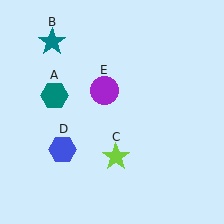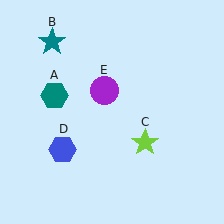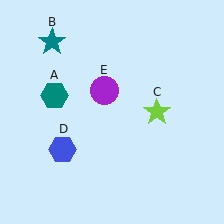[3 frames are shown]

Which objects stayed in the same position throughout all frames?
Teal hexagon (object A) and teal star (object B) and blue hexagon (object D) and purple circle (object E) remained stationary.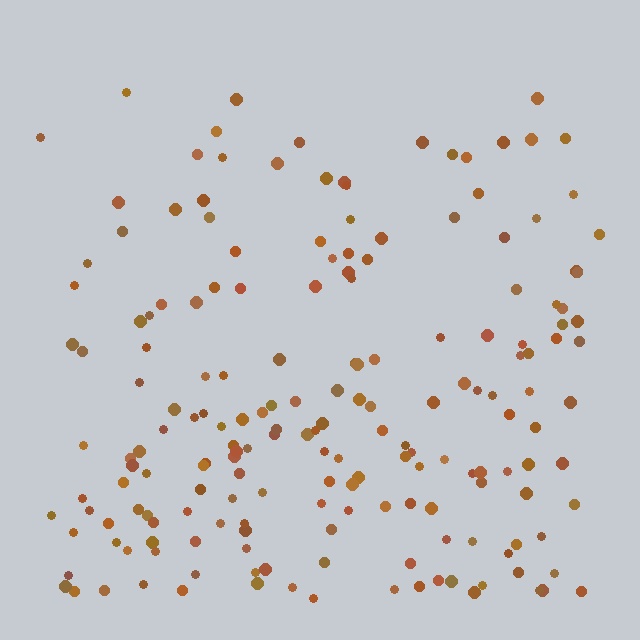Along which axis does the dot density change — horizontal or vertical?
Vertical.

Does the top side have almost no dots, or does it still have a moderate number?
Still a moderate number, just noticeably fewer than the bottom.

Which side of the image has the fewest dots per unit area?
The top.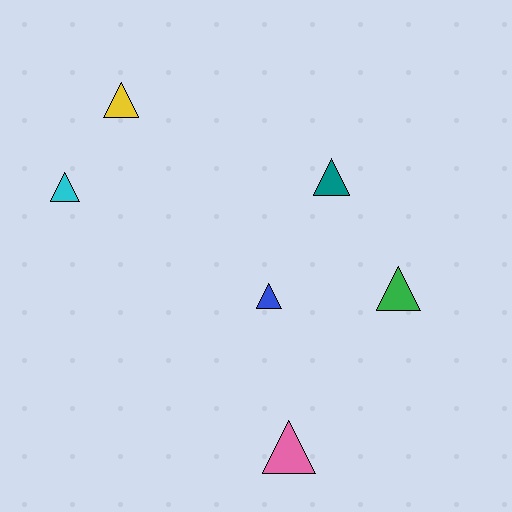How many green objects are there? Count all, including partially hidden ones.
There is 1 green object.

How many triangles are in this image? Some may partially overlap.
There are 6 triangles.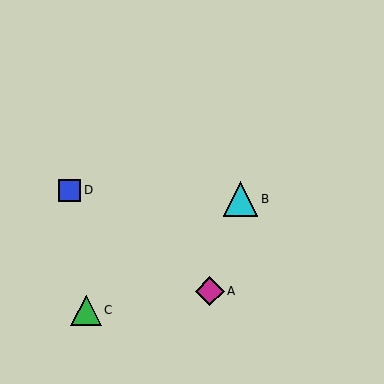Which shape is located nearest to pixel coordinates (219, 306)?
The magenta diamond (labeled A) at (210, 291) is nearest to that location.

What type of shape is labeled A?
Shape A is a magenta diamond.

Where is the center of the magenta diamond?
The center of the magenta diamond is at (210, 291).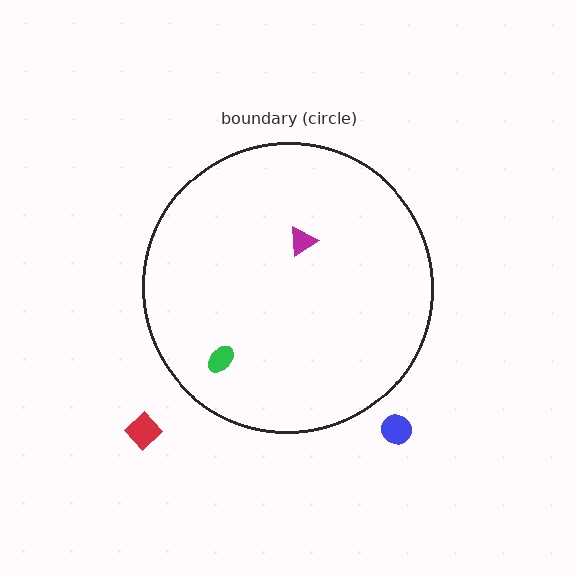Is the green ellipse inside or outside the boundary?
Inside.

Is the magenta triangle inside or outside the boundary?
Inside.